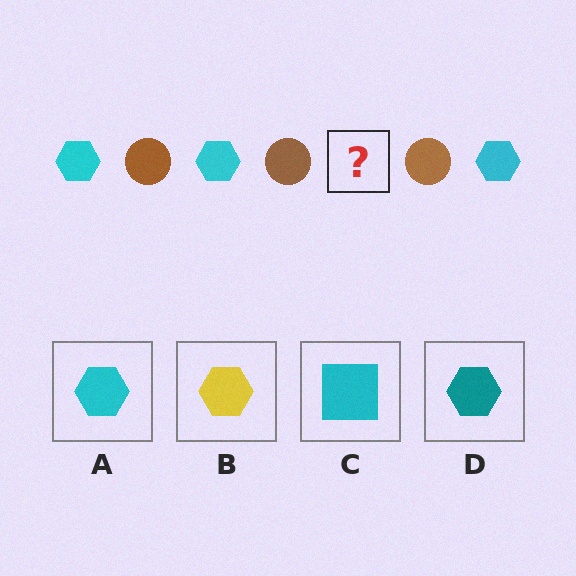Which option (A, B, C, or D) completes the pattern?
A.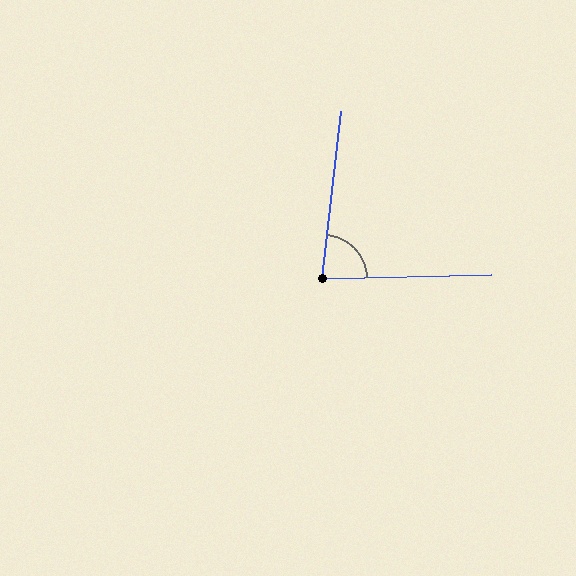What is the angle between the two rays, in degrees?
Approximately 82 degrees.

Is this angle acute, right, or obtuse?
It is acute.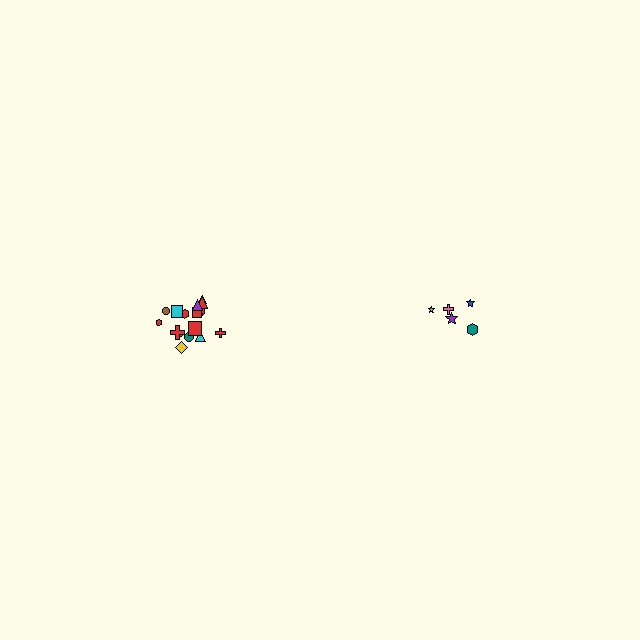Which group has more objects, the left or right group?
The left group.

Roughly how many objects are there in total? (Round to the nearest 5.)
Roughly 25 objects in total.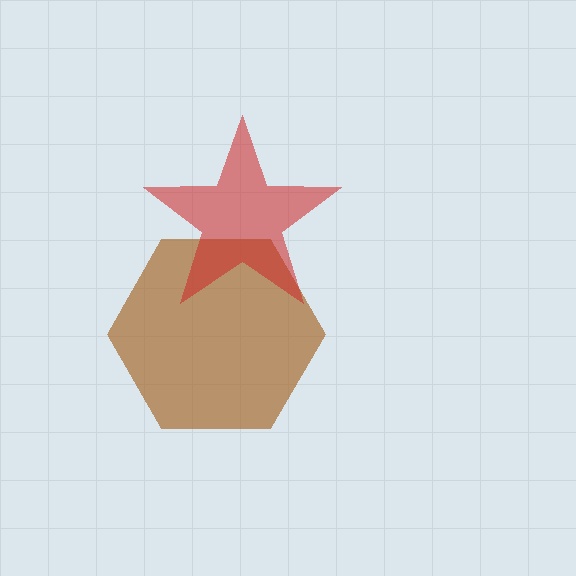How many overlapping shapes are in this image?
There are 2 overlapping shapes in the image.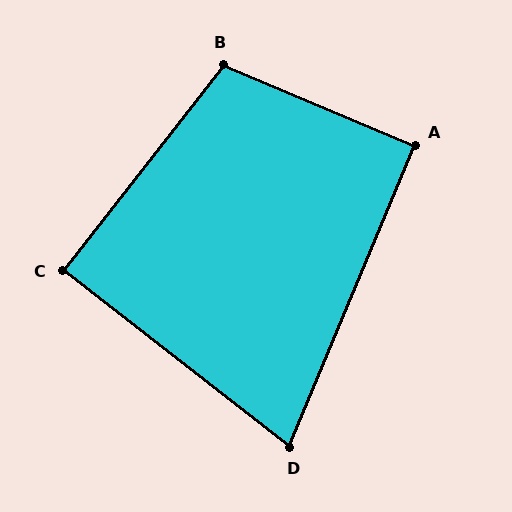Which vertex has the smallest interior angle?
D, at approximately 75 degrees.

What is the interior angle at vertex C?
Approximately 90 degrees (approximately right).